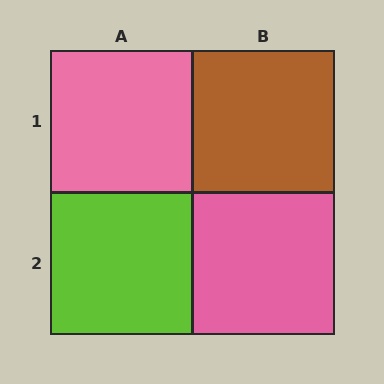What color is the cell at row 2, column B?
Pink.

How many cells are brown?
1 cell is brown.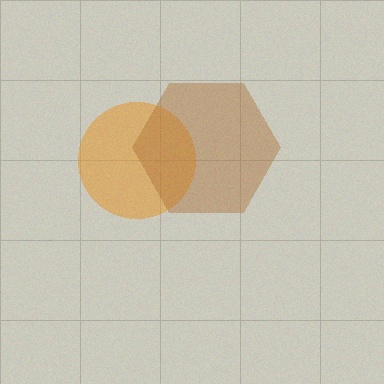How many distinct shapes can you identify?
There are 2 distinct shapes: an orange circle, a brown hexagon.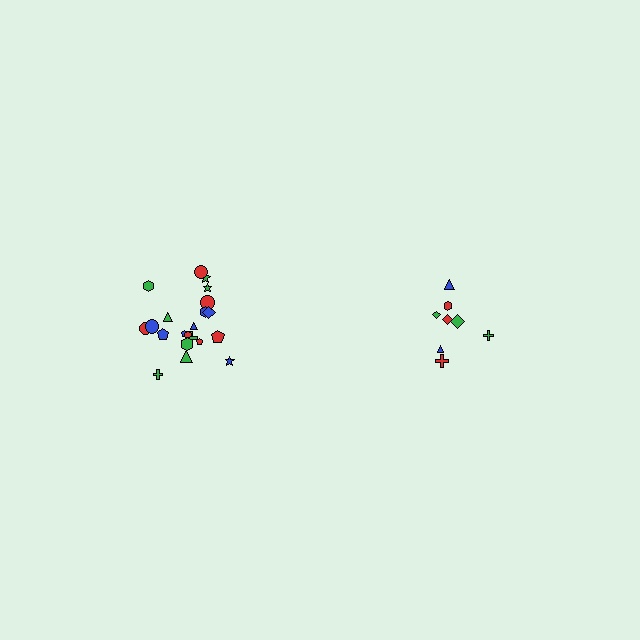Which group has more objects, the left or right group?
The left group.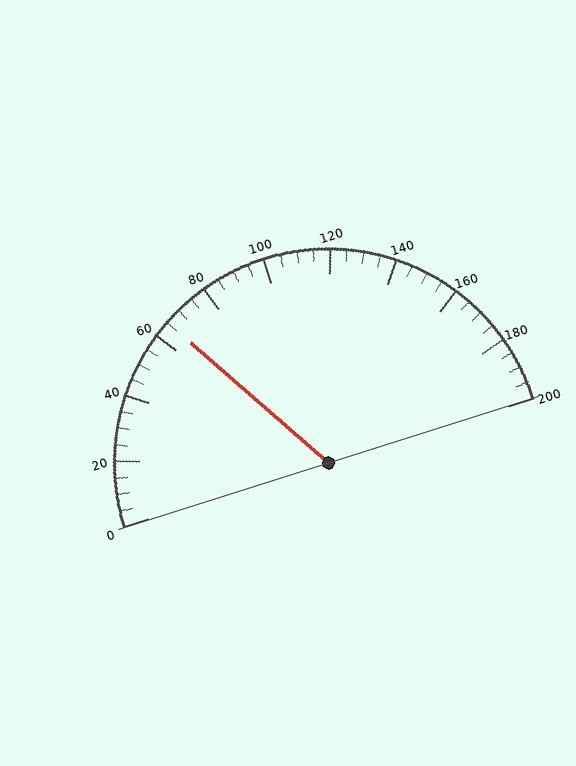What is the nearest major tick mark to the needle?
The nearest major tick mark is 60.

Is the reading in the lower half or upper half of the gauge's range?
The reading is in the lower half of the range (0 to 200).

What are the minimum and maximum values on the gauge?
The gauge ranges from 0 to 200.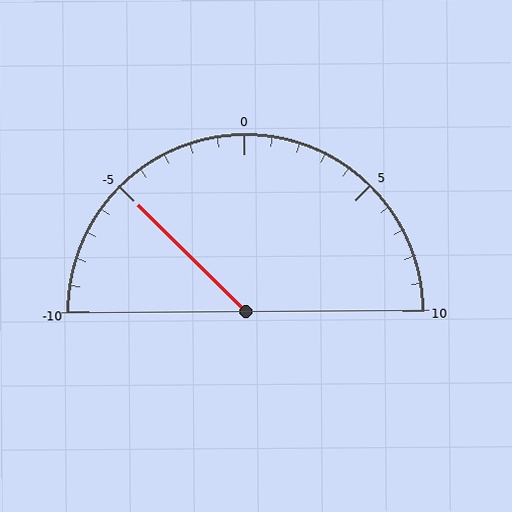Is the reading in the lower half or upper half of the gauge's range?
The reading is in the lower half of the range (-10 to 10).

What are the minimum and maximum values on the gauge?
The gauge ranges from -10 to 10.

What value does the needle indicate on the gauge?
The needle indicates approximately -5.